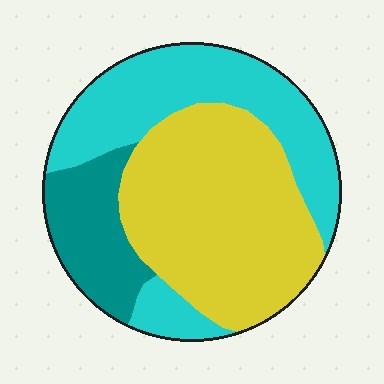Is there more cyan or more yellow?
Yellow.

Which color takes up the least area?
Teal, at roughly 15%.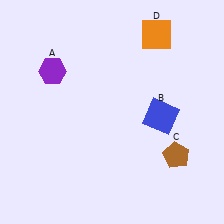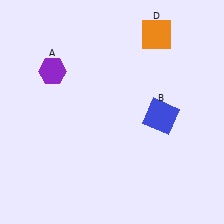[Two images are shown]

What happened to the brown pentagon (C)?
The brown pentagon (C) was removed in Image 2. It was in the bottom-right area of Image 1.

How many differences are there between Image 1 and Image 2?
There is 1 difference between the two images.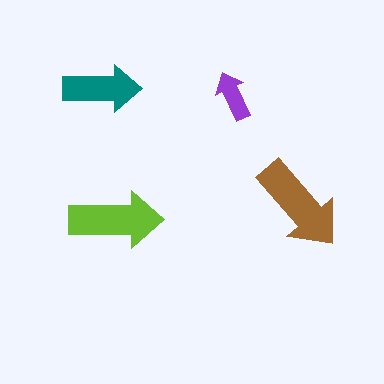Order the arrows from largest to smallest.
the brown one, the lime one, the teal one, the purple one.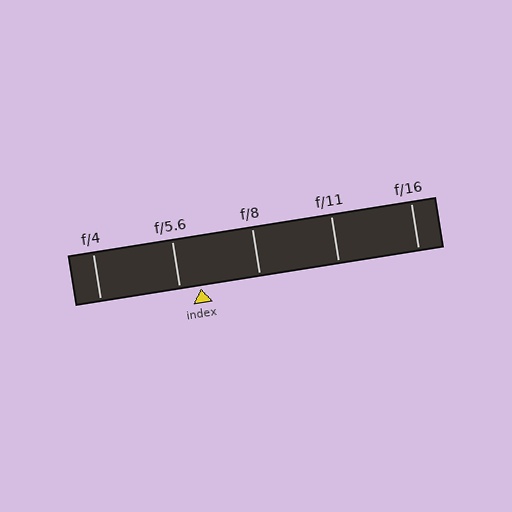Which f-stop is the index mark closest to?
The index mark is closest to f/5.6.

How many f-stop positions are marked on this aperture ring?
There are 5 f-stop positions marked.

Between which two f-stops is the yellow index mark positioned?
The index mark is between f/5.6 and f/8.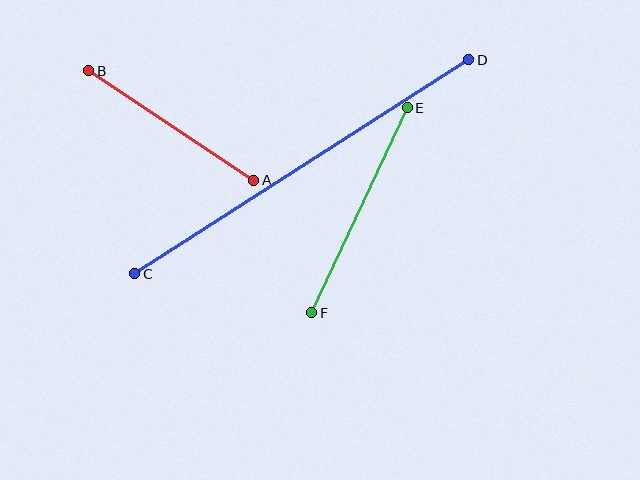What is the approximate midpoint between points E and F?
The midpoint is at approximately (359, 210) pixels.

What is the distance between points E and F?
The distance is approximately 226 pixels.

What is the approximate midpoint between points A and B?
The midpoint is at approximately (171, 126) pixels.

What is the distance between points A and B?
The distance is approximately 198 pixels.